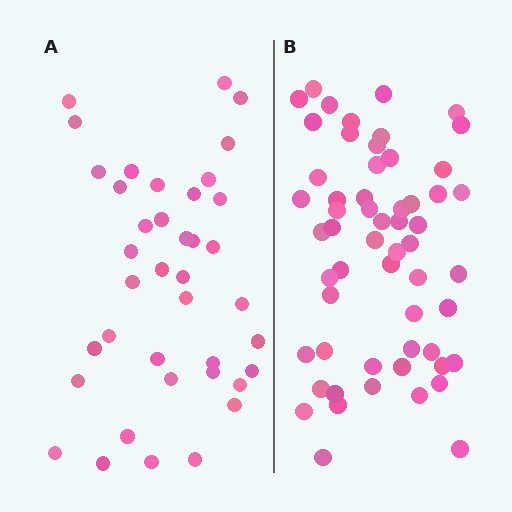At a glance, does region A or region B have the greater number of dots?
Region B (the right region) has more dots.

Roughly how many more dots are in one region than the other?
Region B has approximately 20 more dots than region A.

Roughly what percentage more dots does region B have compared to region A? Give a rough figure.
About 45% more.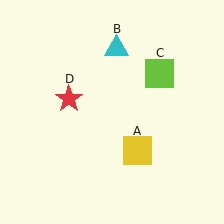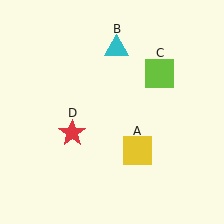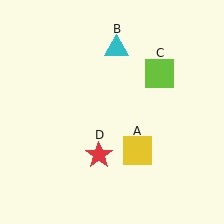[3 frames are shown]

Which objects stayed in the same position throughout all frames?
Yellow square (object A) and cyan triangle (object B) and lime square (object C) remained stationary.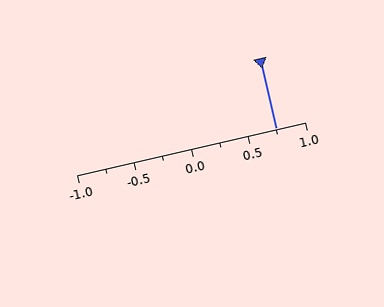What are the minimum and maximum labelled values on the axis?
The axis runs from -1.0 to 1.0.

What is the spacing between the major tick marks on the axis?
The major ticks are spaced 0.5 apart.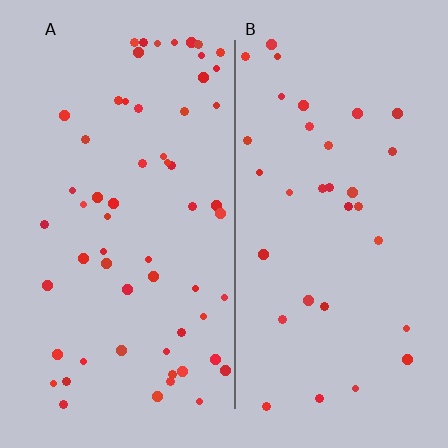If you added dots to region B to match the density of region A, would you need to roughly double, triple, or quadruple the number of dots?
Approximately double.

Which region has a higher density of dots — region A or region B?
A (the left).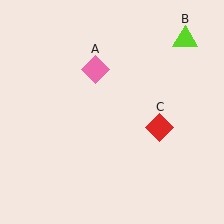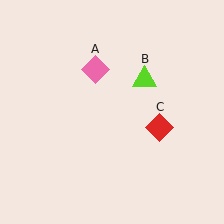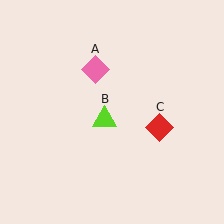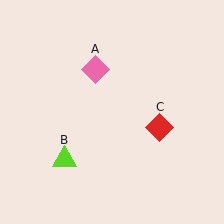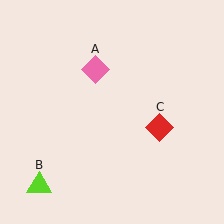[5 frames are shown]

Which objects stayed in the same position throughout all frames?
Pink diamond (object A) and red diamond (object C) remained stationary.